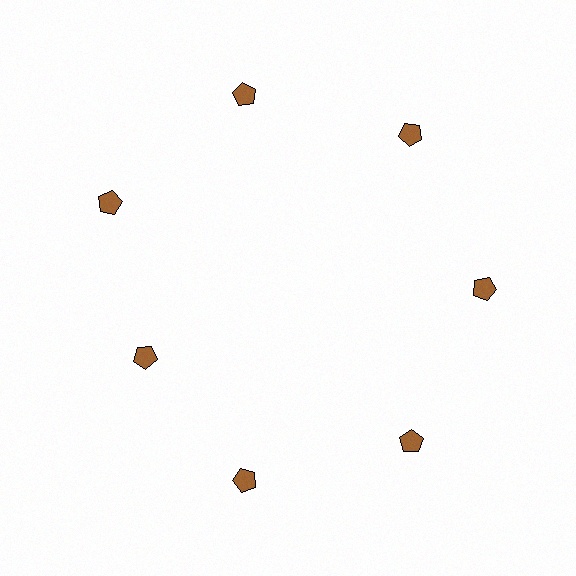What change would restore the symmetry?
The symmetry would be restored by moving it outward, back onto the ring so that all 7 pentagons sit at equal angles and equal distance from the center.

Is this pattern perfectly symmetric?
No. The 7 brown pentagons are arranged in a ring, but one element near the 8 o'clock position is pulled inward toward the center, breaking the 7-fold rotational symmetry.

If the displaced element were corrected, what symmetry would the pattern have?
It would have 7-fold rotational symmetry — the pattern would map onto itself every 51 degrees.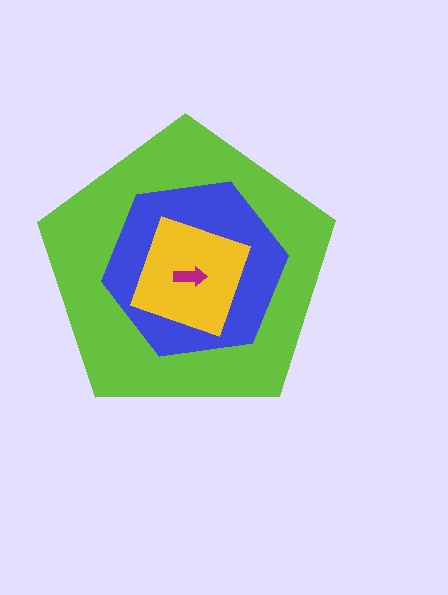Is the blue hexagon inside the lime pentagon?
Yes.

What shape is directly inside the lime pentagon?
The blue hexagon.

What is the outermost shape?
The lime pentagon.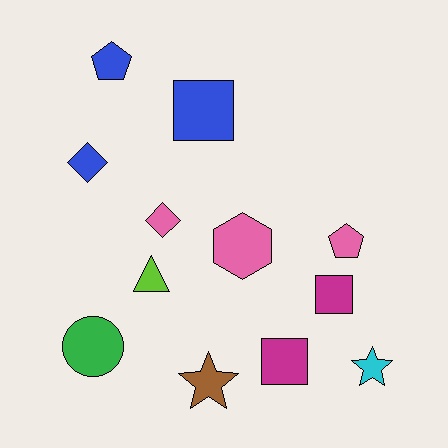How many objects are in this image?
There are 12 objects.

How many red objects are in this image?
There are no red objects.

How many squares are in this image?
There are 3 squares.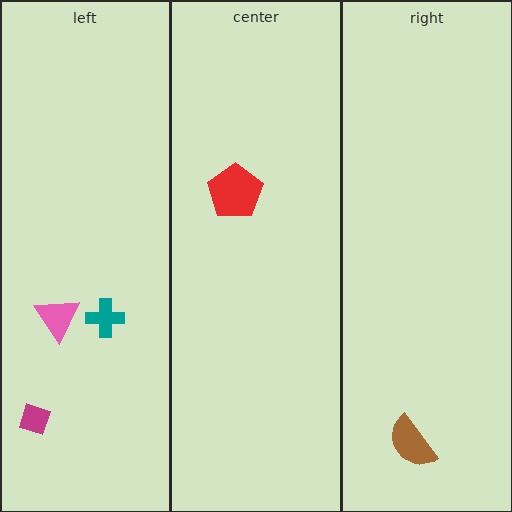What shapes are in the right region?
The brown semicircle.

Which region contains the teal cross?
The left region.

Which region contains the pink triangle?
The left region.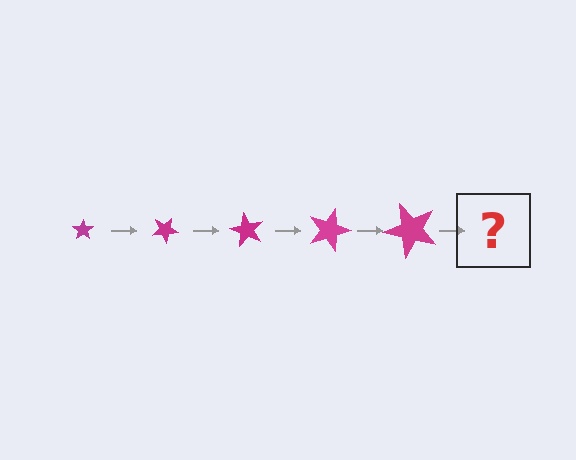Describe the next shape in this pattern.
It should be a star, larger than the previous one and rotated 150 degrees from the start.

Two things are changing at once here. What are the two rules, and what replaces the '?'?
The two rules are that the star grows larger each step and it rotates 30 degrees each step. The '?' should be a star, larger than the previous one and rotated 150 degrees from the start.